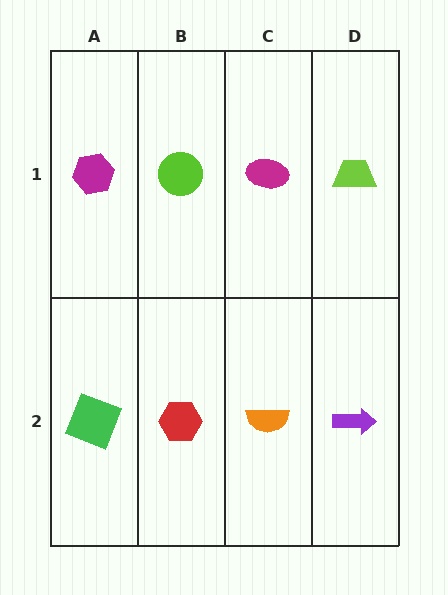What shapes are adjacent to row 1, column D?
A purple arrow (row 2, column D), a magenta ellipse (row 1, column C).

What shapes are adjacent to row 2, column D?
A lime trapezoid (row 1, column D), an orange semicircle (row 2, column C).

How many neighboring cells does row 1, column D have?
2.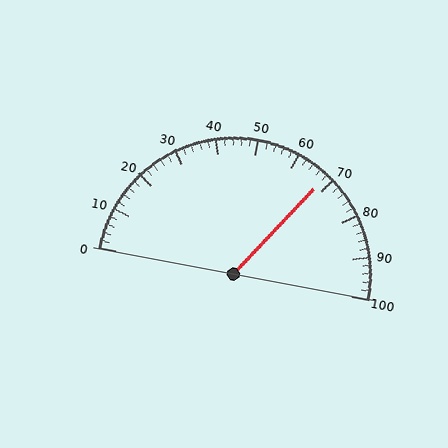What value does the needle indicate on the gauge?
The needle indicates approximately 68.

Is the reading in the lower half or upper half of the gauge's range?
The reading is in the upper half of the range (0 to 100).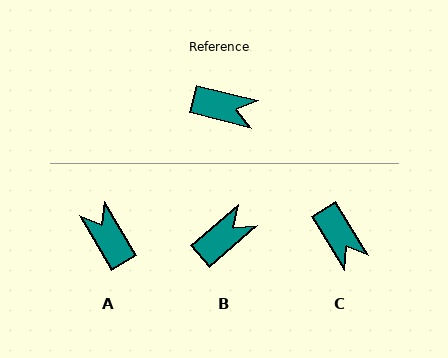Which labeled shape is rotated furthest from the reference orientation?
A, about 134 degrees away.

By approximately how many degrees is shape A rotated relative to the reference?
Approximately 134 degrees counter-clockwise.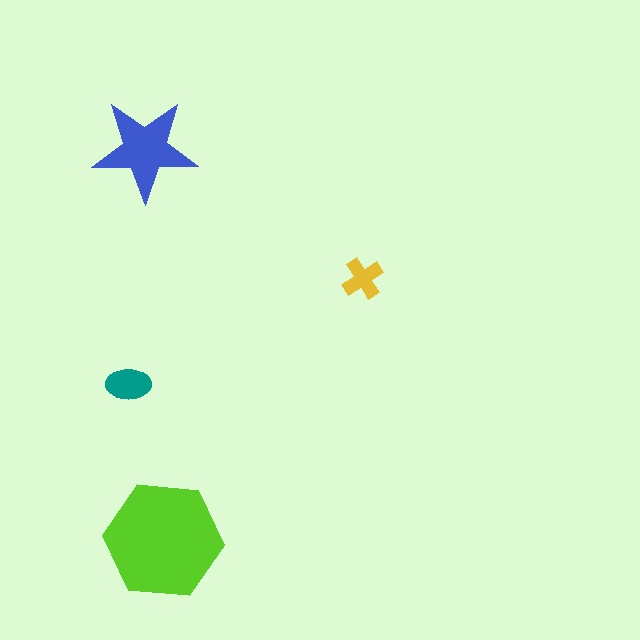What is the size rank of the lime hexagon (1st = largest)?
1st.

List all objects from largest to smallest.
The lime hexagon, the blue star, the teal ellipse, the yellow cross.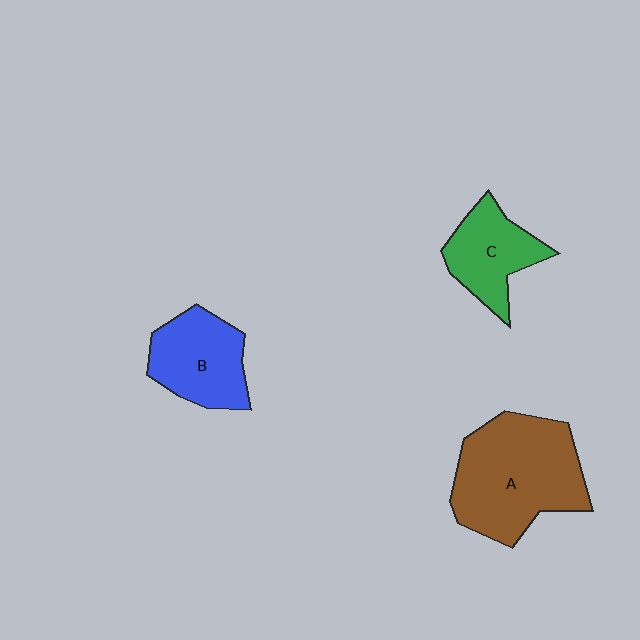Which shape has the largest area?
Shape A (brown).